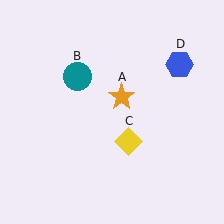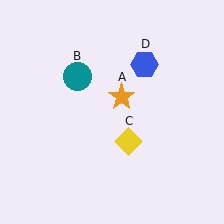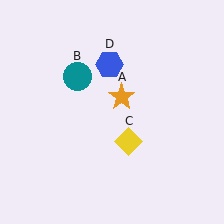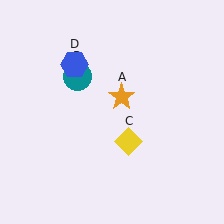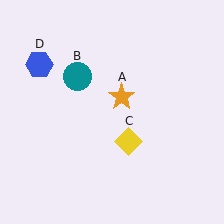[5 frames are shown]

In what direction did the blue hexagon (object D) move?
The blue hexagon (object D) moved left.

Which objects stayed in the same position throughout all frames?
Orange star (object A) and teal circle (object B) and yellow diamond (object C) remained stationary.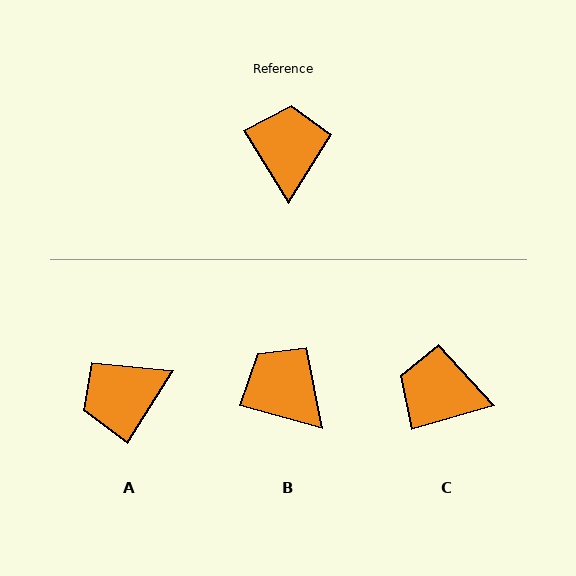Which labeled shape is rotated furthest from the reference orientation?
A, about 116 degrees away.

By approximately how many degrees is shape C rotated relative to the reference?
Approximately 74 degrees counter-clockwise.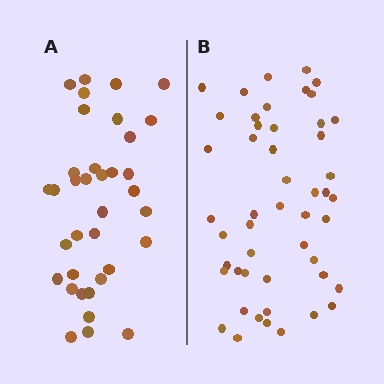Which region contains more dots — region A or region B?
Region B (the right region) has more dots.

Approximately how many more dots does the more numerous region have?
Region B has approximately 15 more dots than region A.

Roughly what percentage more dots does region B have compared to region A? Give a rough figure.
About 35% more.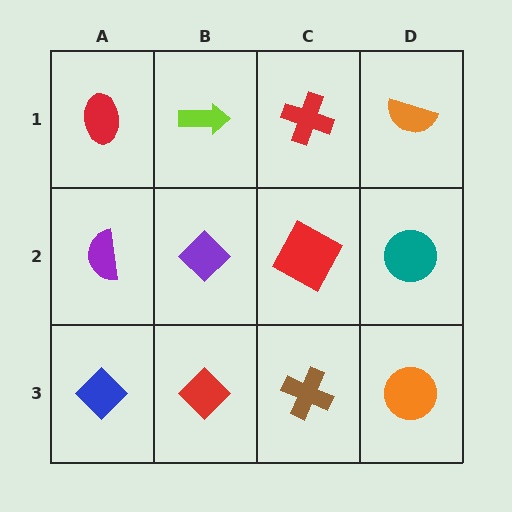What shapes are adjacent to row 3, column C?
A red square (row 2, column C), a red diamond (row 3, column B), an orange circle (row 3, column D).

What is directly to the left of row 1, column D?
A red cross.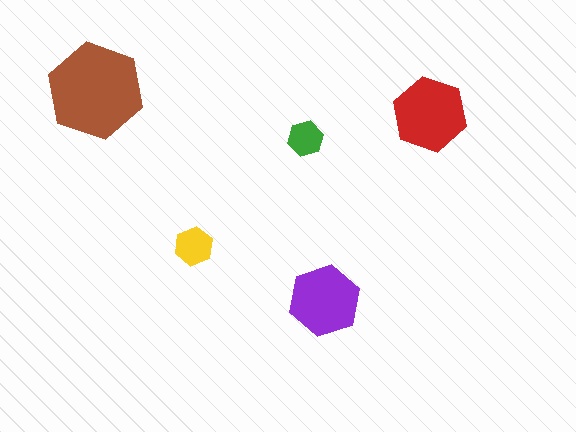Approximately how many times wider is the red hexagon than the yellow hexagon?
About 2 times wider.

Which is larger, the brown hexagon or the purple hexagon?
The brown one.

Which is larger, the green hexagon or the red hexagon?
The red one.